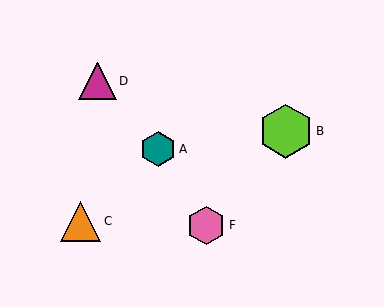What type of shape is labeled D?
Shape D is a magenta triangle.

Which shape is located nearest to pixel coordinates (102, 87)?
The magenta triangle (labeled D) at (98, 81) is nearest to that location.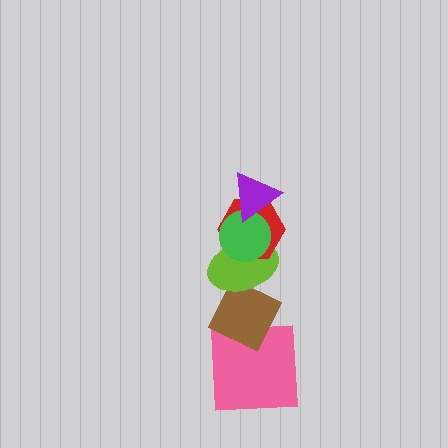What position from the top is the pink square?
The pink square is 6th from the top.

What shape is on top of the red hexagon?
The green circle is on top of the red hexagon.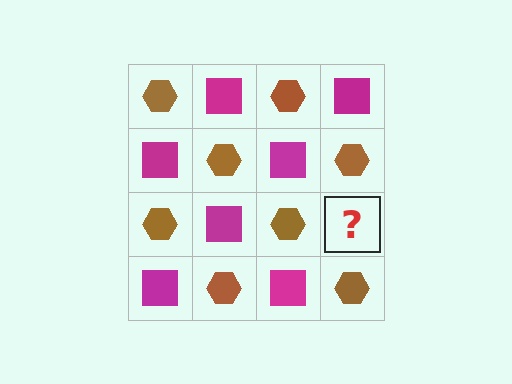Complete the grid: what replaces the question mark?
The question mark should be replaced with a magenta square.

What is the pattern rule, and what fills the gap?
The rule is that it alternates brown hexagon and magenta square in a checkerboard pattern. The gap should be filled with a magenta square.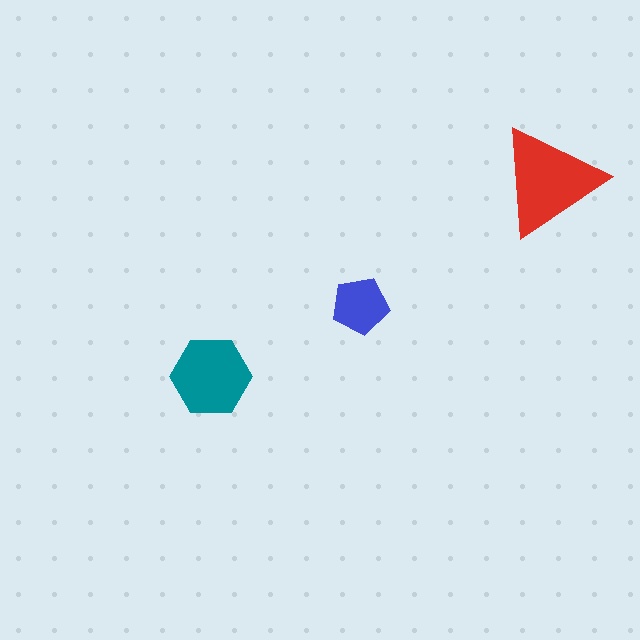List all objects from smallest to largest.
The blue pentagon, the teal hexagon, the red triangle.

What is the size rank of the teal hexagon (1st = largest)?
2nd.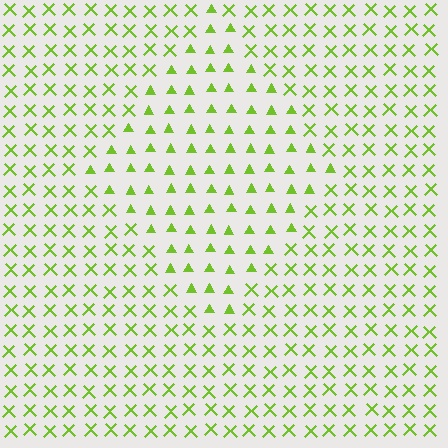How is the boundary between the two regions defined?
The boundary is defined by a change in element shape: triangles inside vs. X marks outside. All elements share the same color and spacing.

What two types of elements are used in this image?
The image uses triangles inside the diamond region and X marks outside it.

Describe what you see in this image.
The image is filled with small lime elements arranged in a uniform grid. A diamond-shaped region contains triangles, while the surrounding area contains X marks. The boundary is defined purely by the change in element shape.